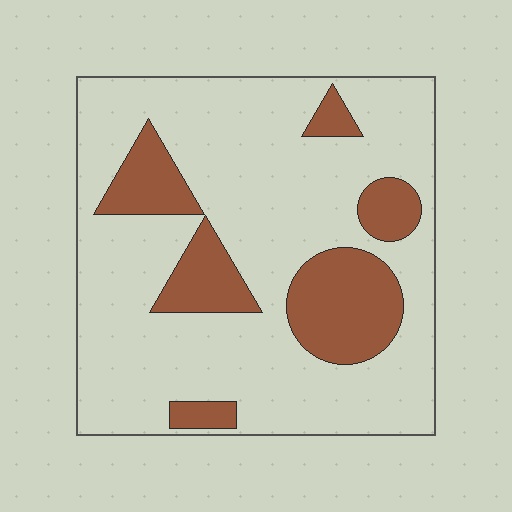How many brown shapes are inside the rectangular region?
6.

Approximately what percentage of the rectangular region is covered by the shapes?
Approximately 20%.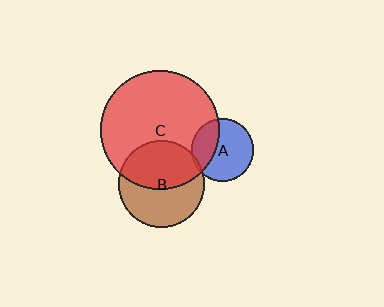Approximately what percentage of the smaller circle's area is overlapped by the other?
Approximately 30%.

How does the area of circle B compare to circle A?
Approximately 1.9 times.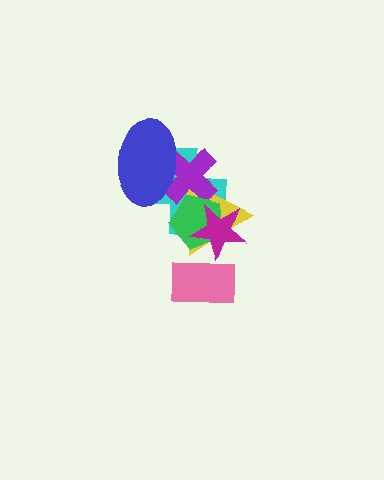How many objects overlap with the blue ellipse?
2 objects overlap with the blue ellipse.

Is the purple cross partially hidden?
Yes, it is partially covered by another shape.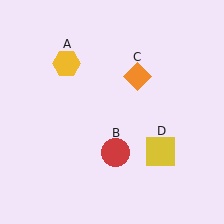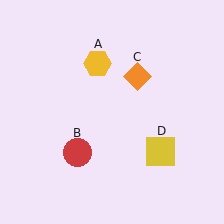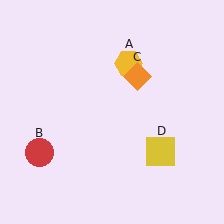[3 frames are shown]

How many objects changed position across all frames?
2 objects changed position: yellow hexagon (object A), red circle (object B).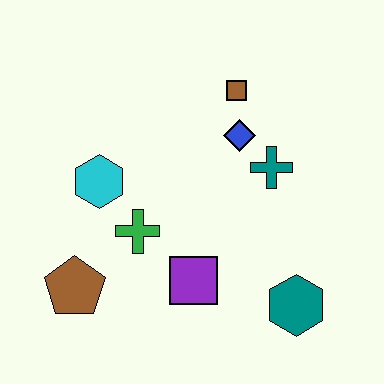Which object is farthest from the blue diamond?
The brown pentagon is farthest from the blue diamond.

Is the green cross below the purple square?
No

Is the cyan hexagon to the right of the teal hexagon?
No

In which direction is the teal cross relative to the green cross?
The teal cross is to the right of the green cross.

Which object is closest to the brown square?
The blue diamond is closest to the brown square.